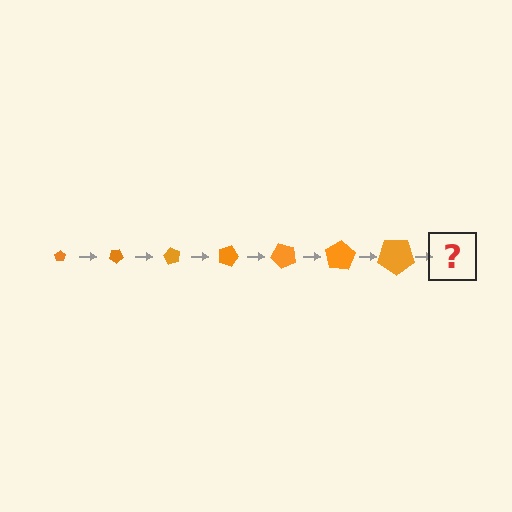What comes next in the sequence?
The next element should be a pentagon, larger than the previous one and rotated 210 degrees from the start.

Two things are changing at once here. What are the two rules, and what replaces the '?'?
The two rules are that the pentagon grows larger each step and it rotates 30 degrees each step. The '?' should be a pentagon, larger than the previous one and rotated 210 degrees from the start.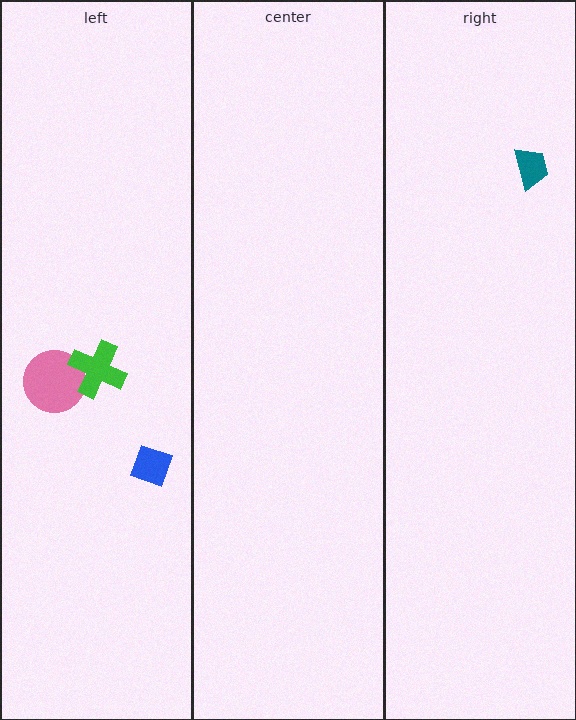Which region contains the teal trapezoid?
The right region.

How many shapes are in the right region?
1.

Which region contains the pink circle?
The left region.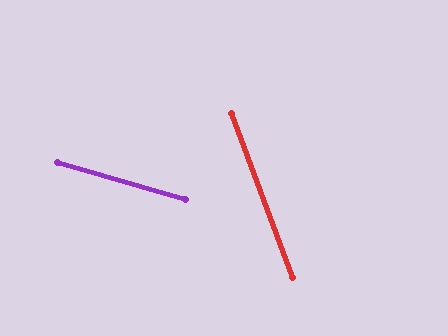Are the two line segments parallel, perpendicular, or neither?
Neither parallel nor perpendicular — they differ by about 54°.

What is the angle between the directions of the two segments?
Approximately 54 degrees.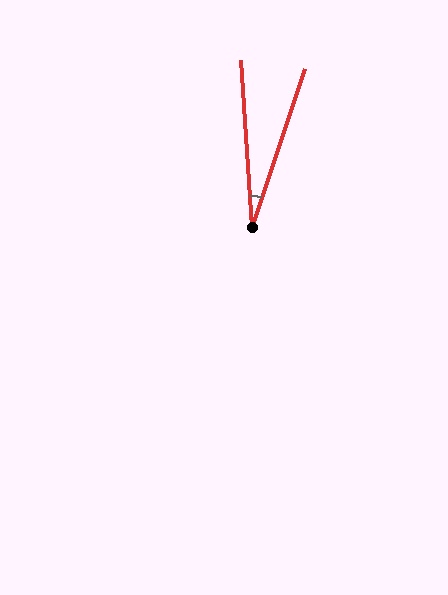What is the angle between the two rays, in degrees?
Approximately 22 degrees.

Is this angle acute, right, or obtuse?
It is acute.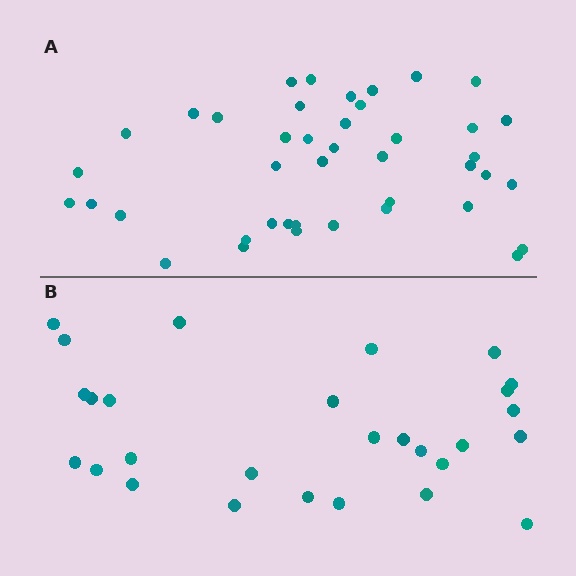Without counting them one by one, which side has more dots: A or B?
Region A (the top region) has more dots.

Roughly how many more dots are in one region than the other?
Region A has approximately 15 more dots than region B.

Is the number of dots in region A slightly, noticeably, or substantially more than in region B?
Region A has substantially more. The ratio is roughly 1.5 to 1.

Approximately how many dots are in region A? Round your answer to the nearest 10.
About 40 dots. (The exact count is 42, which rounds to 40.)